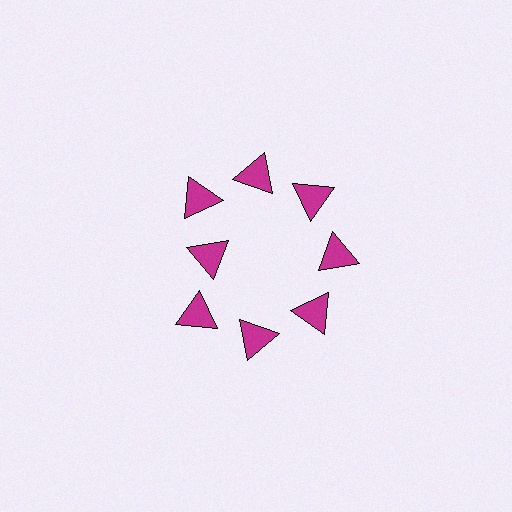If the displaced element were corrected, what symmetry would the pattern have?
It would have 8-fold rotational symmetry — the pattern would map onto itself every 45 degrees.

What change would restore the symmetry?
The symmetry would be restored by moving it outward, back onto the ring so that all 8 triangles sit at equal angles and equal distance from the center.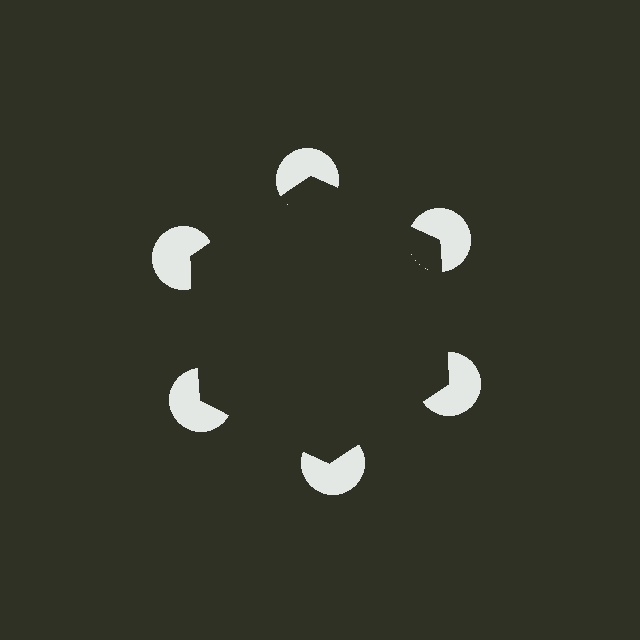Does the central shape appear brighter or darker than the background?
It typically appears slightly darker than the background, even though no actual brightness change is drawn.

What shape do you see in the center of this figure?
An illusory hexagon — its edges are inferred from the aligned wedge cuts in the pac-man discs, not physically drawn.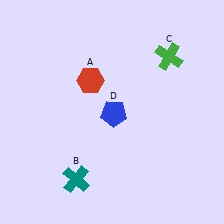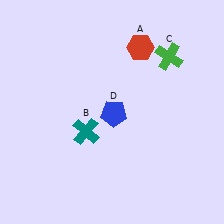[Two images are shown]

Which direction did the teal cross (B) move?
The teal cross (B) moved up.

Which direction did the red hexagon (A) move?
The red hexagon (A) moved right.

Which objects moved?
The objects that moved are: the red hexagon (A), the teal cross (B).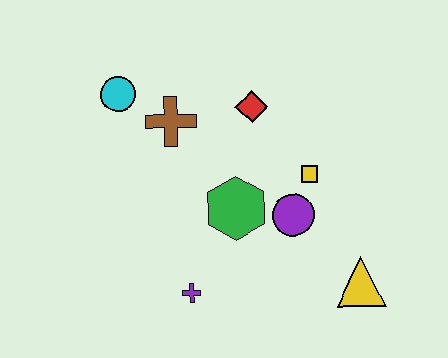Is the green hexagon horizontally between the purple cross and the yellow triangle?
Yes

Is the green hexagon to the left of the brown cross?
No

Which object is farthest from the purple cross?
The cyan circle is farthest from the purple cross.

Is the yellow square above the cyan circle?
No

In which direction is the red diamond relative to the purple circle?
The red diamond is above the purple circle.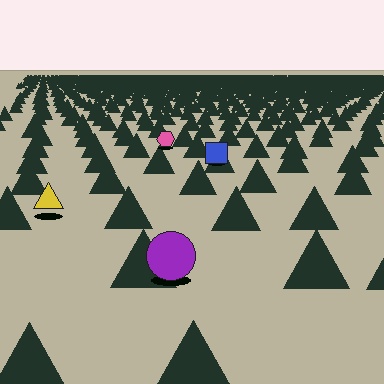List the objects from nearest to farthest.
From nearest to farthest: the purple circle, the yellow triangle, the blue square, the pink hexagon.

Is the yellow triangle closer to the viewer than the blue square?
Yes. The yellow triangle is closer — you can tell from the texture gradient: the ground texture is coarser near it.